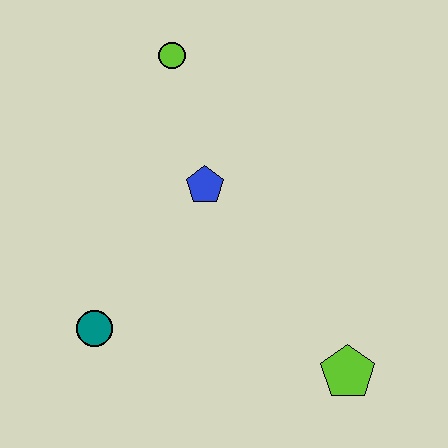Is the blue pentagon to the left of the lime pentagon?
Yes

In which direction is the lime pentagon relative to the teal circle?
The lime pentagon is to the right of the teal circle.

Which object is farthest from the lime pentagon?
The lime circle is farthest from the lime pentagon.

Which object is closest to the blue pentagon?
The lime circle is closest to the blue pentagon.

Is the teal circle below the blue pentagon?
Yes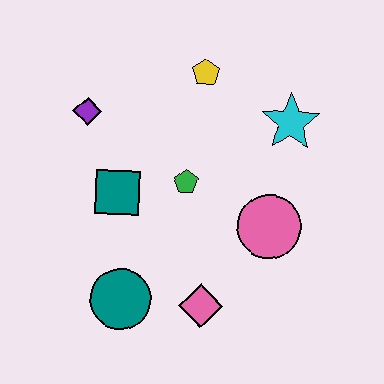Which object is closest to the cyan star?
The yellow pentagon is closest to the cyan star.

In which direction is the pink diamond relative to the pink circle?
The pink diamond is below the pink circle.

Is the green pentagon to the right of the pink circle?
No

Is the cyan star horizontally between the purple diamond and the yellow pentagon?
No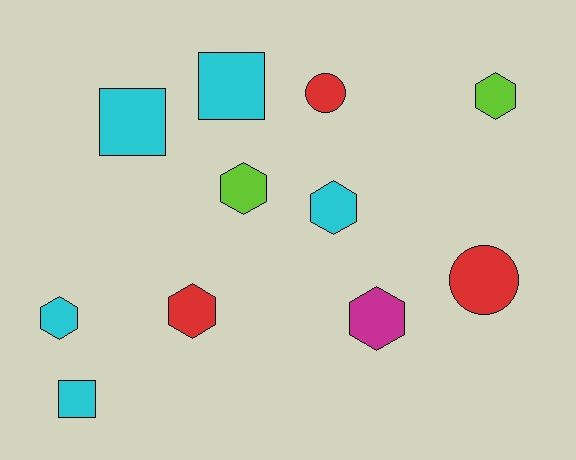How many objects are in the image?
There are 11 objects.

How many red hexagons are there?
There is 1 red hexagon.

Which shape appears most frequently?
Hexagon, with 6 objects.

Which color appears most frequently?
Cyan, with 5 objects.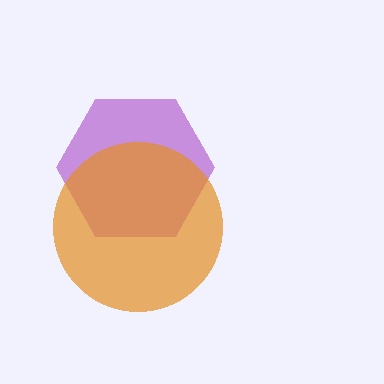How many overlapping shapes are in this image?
There are 2 overlapping shapes in the image.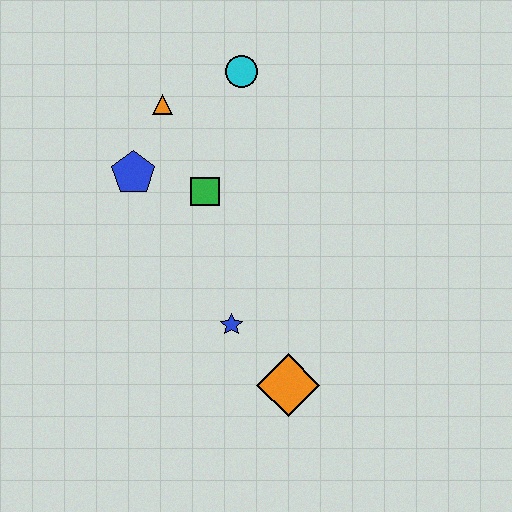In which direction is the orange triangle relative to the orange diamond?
The orange triangle is above the orange diamond.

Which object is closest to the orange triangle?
The blue pentagon is closest to the orange triangle.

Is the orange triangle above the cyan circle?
No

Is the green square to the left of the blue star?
Yes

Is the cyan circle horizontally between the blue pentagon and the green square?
No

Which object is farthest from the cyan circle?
The orange diamond is farthest from the cyan circle.